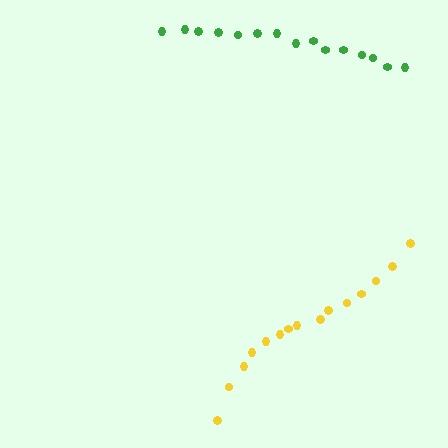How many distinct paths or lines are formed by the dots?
There are 2 distinct paths.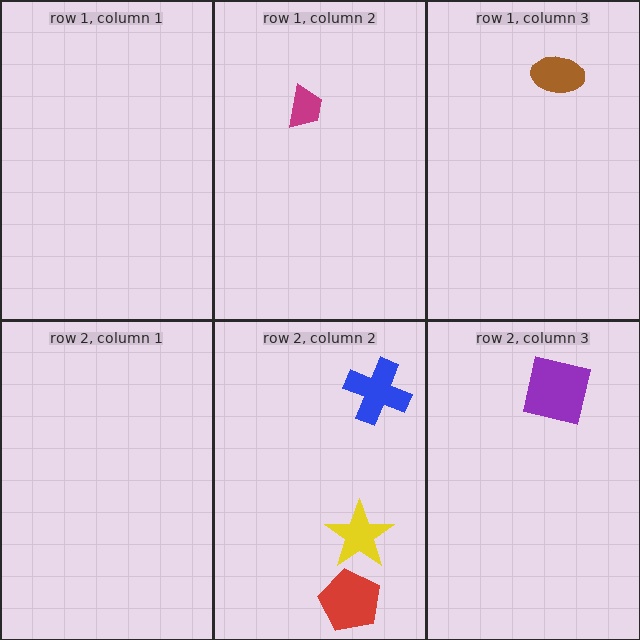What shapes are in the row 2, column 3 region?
The purple square.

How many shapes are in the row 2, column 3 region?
1.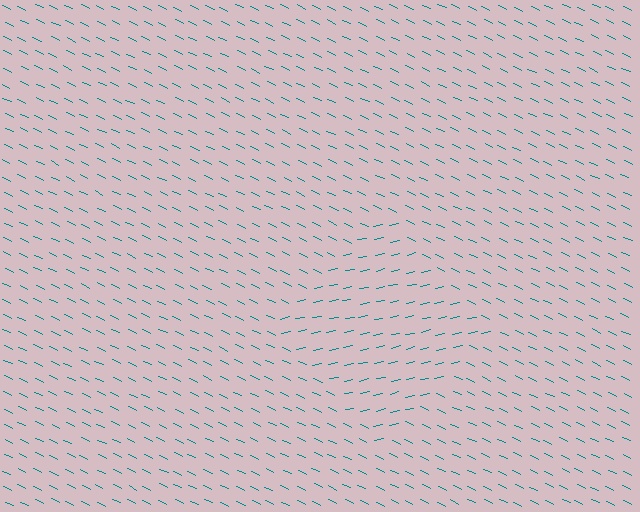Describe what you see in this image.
The image is filled with small teal line segments. A diamond region in the image has lines oriented differently from the surrounding lines, creating a visible texture boundary.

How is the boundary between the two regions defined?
The boundary is defined purely by a change in line orientation (approximately 37 degrees difference). All lines are the same color and thickness.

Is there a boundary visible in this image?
Yes, there is a texture boundary formed by a change in line orientation.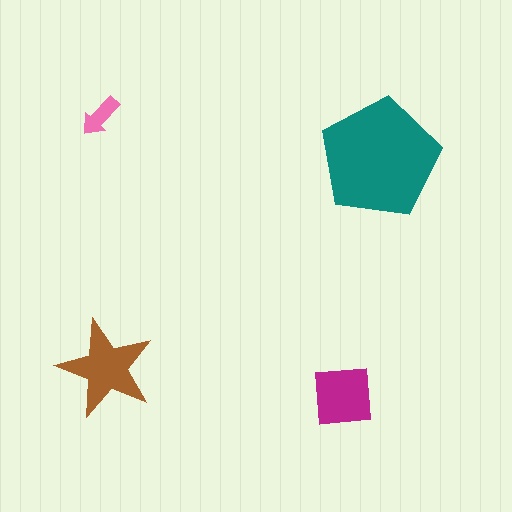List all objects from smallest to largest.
The pink arrow, the magenta square, the brown star, the teal pentagon.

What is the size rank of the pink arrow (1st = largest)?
4th.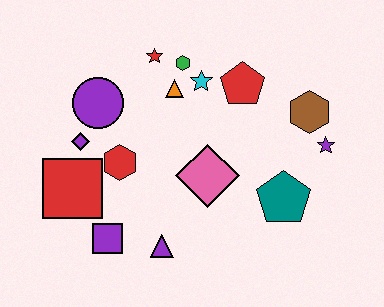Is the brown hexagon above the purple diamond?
Yes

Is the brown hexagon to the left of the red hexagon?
No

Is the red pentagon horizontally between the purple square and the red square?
No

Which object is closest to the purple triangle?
The purple square is closest to the purple triangle.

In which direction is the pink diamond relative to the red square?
The pink diamond is to the right of the red square.